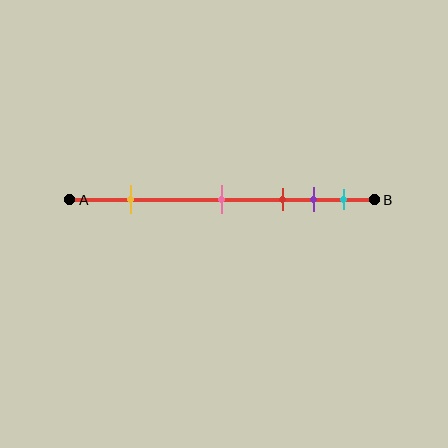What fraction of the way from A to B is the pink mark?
The pink mark is approximately 50% (0.5) of the way from A to B.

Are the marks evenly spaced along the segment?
No, the marks are not evenly spaced.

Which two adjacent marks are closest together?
The purple and cyan marks are the closest adjacent pair.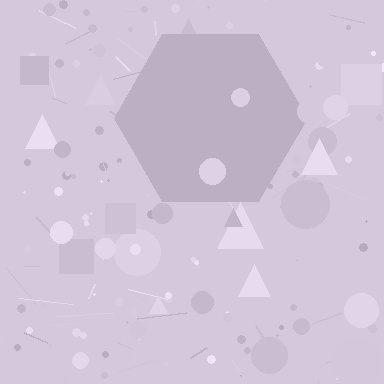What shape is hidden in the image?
A hexagon is hidden in the image.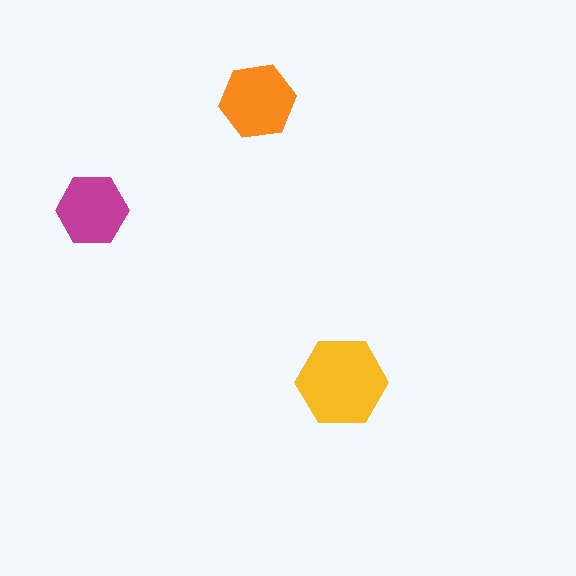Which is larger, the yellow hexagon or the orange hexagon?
The yellow one.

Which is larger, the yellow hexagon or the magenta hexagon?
The yellow one.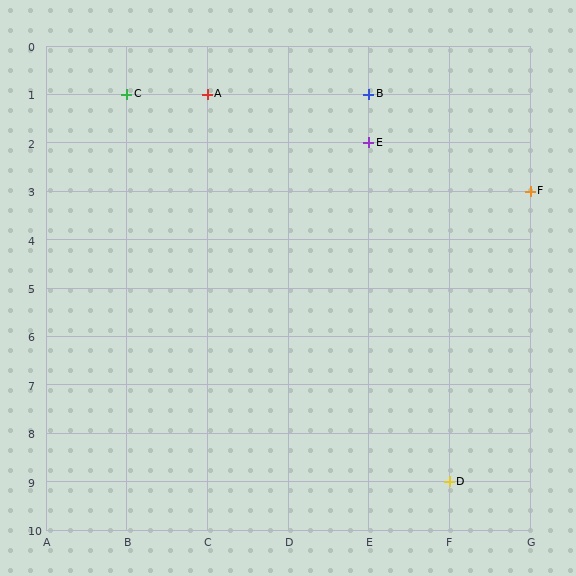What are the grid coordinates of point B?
Point B is at grid coordinates (E, 1).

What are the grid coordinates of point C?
Point C is at grid coordinates (B, 1).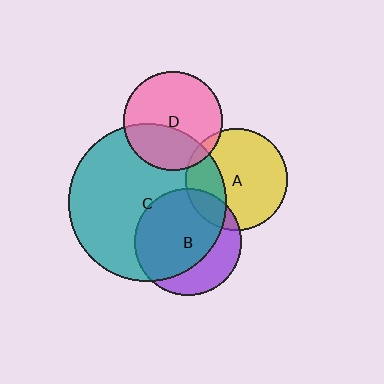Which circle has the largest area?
Circle C (teal).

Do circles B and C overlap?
Yes.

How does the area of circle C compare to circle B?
Approximately 2.2 times.